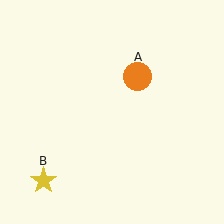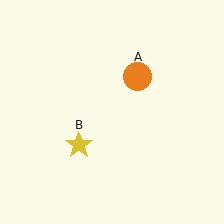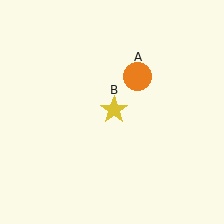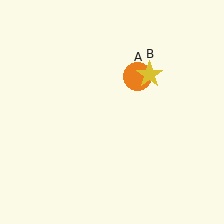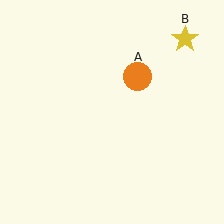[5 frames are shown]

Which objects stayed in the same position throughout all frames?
Orange circle (object A) remained stationary.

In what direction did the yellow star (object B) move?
The yellow star (object B) moved up and to the right.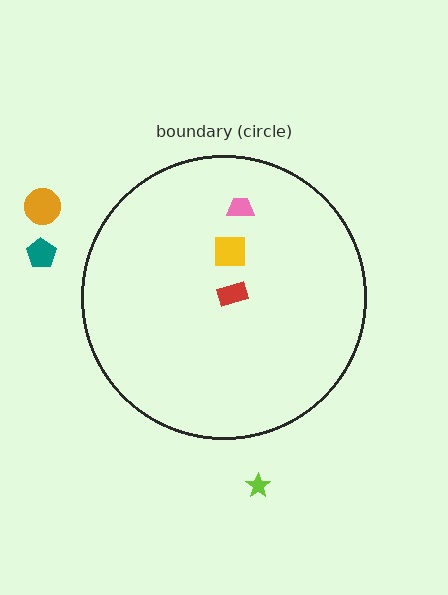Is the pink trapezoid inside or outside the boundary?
Inside.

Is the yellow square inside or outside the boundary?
Inside.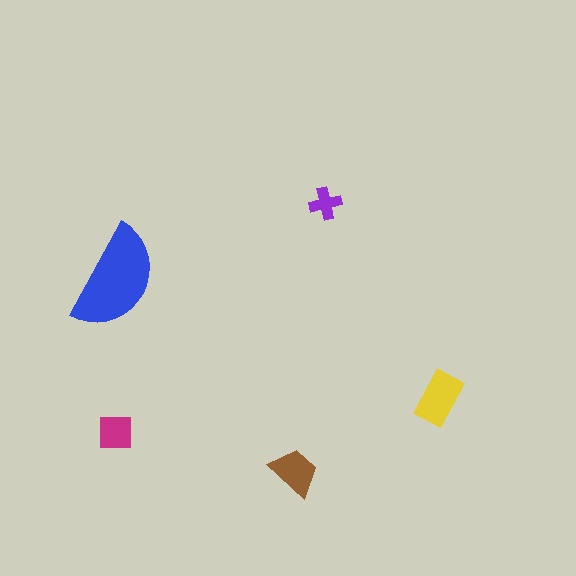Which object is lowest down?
The brown trapezoid is bottommost.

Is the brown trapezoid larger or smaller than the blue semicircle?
Smaller.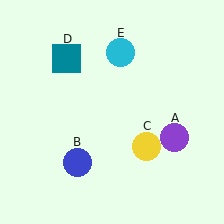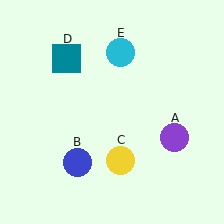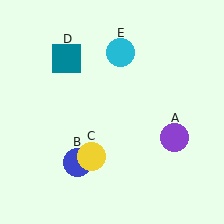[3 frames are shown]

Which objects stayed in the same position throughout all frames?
Purple circle (object A) and blue circle (object B) and teal square (object D) and cyan circle (object E) remained stationary.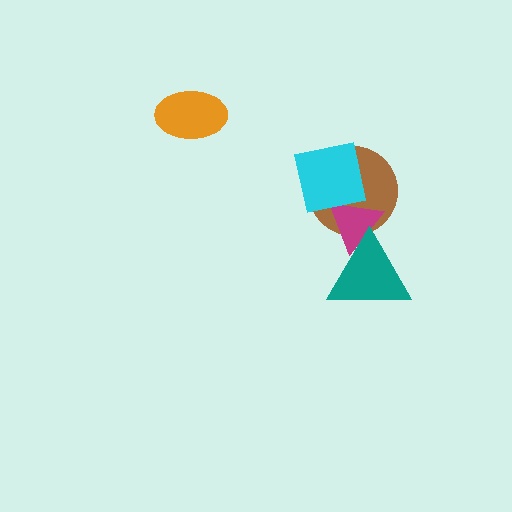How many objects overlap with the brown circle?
2 objects overlap with the brown circle.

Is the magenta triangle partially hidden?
Yes, it is partially covered by another shape.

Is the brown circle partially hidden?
Yes, it is partially covered by another shape.